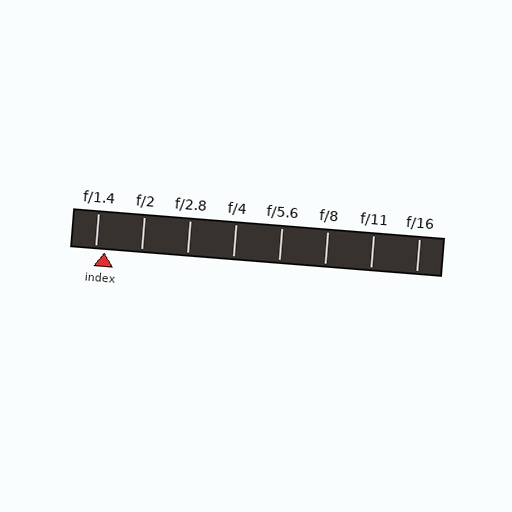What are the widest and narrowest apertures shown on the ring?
The widest aperture shown is f/1.4 and the narrowest is f/16.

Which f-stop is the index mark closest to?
The index mark is closest to f/1.4.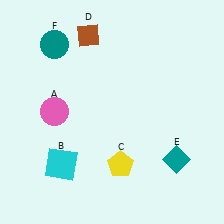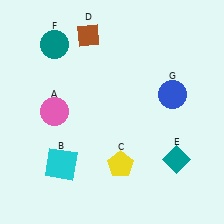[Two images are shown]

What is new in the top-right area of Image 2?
A blue circle (G) was added in the top-right area of Image 2.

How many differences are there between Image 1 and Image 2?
There is 1 difference between the two images.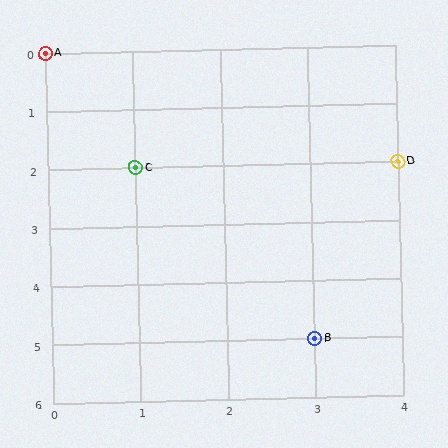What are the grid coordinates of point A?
Point A is at grid coordinates (0, 0).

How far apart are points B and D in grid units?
Points B and D are 1 column and 3 rows apart (about 3.2 grid units diagonally).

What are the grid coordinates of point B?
Point B is at grid coordinates (3, 5).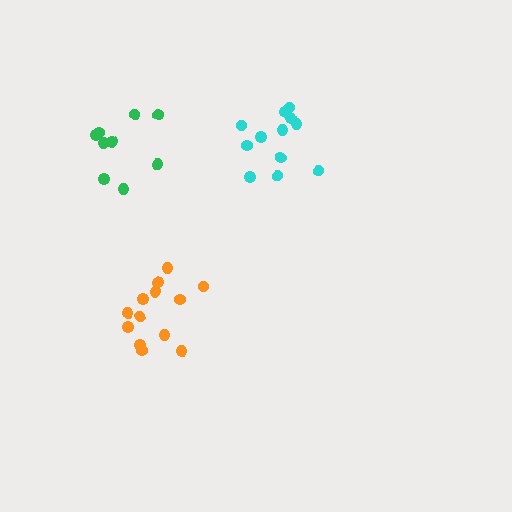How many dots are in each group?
Group 1: 12 dots, Group 2: 13 dots, Group 3: 9 dots (34 total).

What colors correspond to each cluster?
The clusters are colored: cyan, orange, green.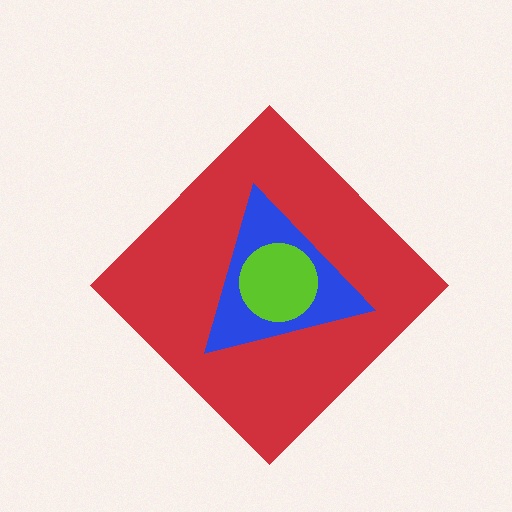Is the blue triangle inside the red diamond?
Yes.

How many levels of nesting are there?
3.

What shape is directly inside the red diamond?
The blue triangle.